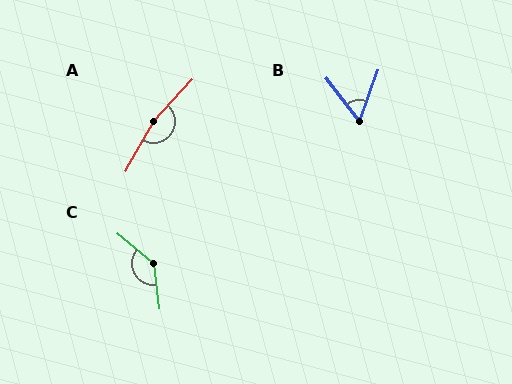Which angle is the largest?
A, at approximately 166 degrees.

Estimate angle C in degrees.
Approximately 137 degrees.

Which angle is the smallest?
B, at approximately 57 degrees.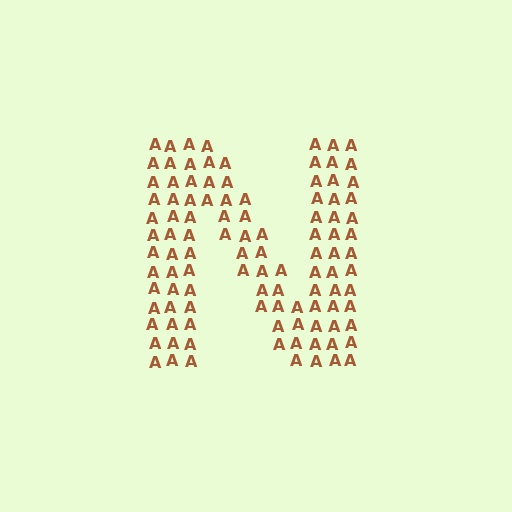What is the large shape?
The large shape is the letter N.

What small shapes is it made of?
It is made of small letter A's.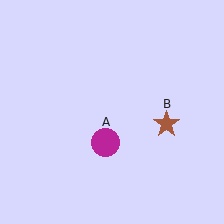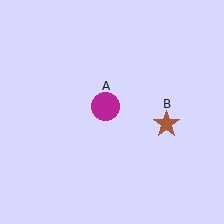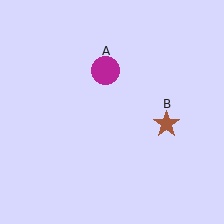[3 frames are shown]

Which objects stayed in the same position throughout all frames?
Brown star (object B) remained stationary.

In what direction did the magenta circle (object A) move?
The magenta circle (object A) moved up.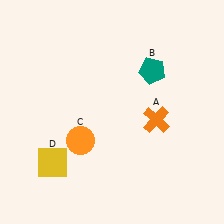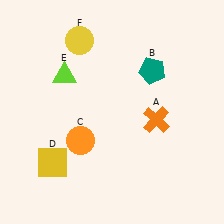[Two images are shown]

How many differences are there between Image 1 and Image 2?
There are 2 differences between the two images.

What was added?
A lime triangle (E), a yellow circle (F) were added in Image 2.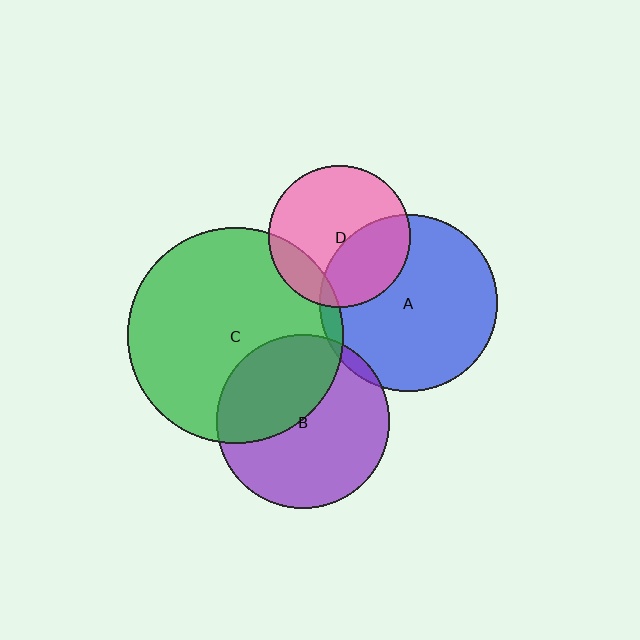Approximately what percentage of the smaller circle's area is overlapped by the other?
Approximately 5%.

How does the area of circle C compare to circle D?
Approximately 2.3 times.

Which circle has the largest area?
Circle C (green).